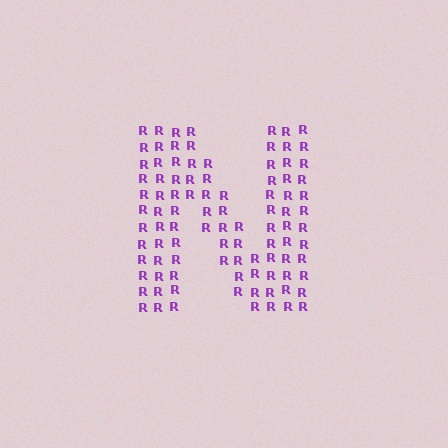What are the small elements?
The small elements are letter R's.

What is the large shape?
The large shape is the letter N.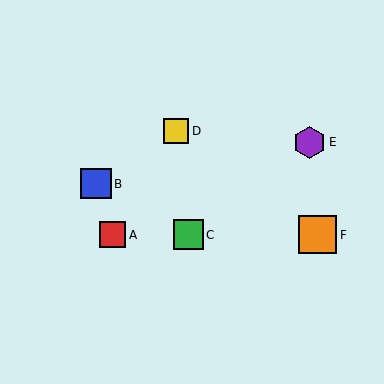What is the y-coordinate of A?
Object A is at y≈235.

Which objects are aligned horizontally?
Objects A, C, F are aligned horizontally.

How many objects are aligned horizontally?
3 objects (A, C, F) are aligned horizontally.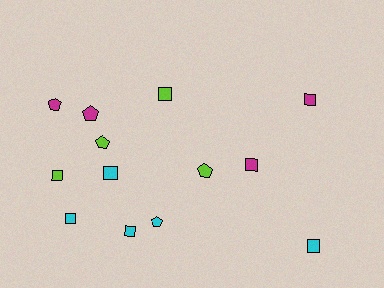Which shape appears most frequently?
Square, with 8 objects.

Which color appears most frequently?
Cyan, with 5 objects.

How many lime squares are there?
There are 2 lime squares.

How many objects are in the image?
There are 13 objects.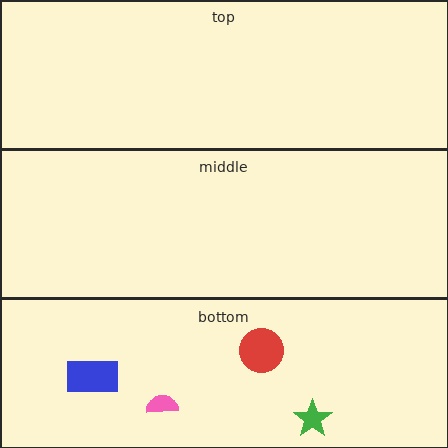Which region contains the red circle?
The bottom region.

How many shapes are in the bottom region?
4.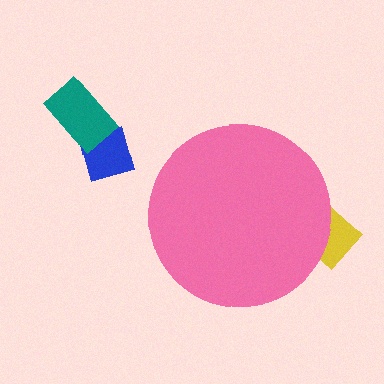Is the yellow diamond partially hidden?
Yes, the yellow diamond is partially hidden behind the pink circle.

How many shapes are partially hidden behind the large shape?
1 shape is partially hidden.